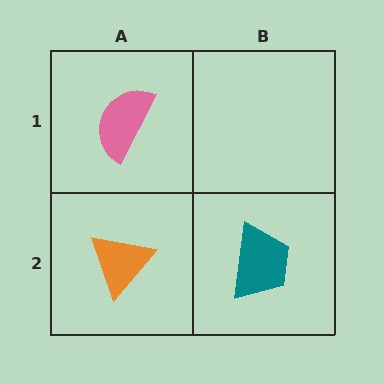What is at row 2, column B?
A teal trapezoid.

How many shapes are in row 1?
1 shape.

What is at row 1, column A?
A pink semicircle.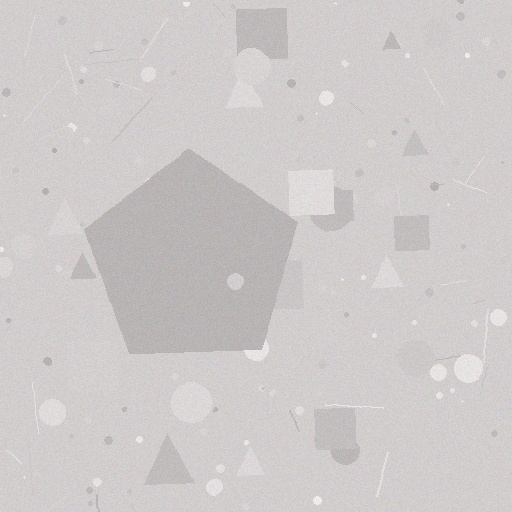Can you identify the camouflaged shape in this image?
The camouflaged shape is a pentagon.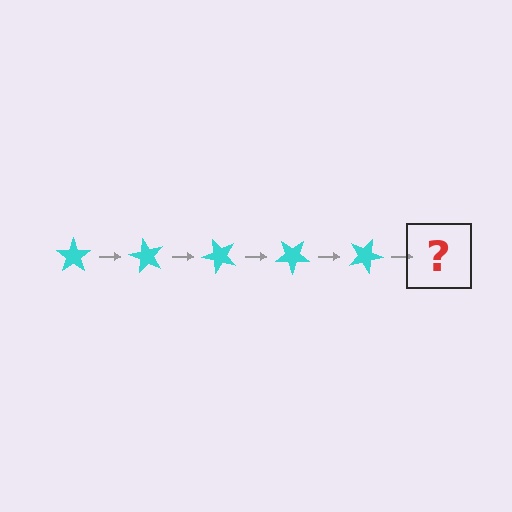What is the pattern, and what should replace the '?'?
The pattern is that the star rotates 60 degrees each step. The '?' should be a cyan star rotated 300 degrees.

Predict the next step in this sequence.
The next step is a cyan star rotated 300 degrees.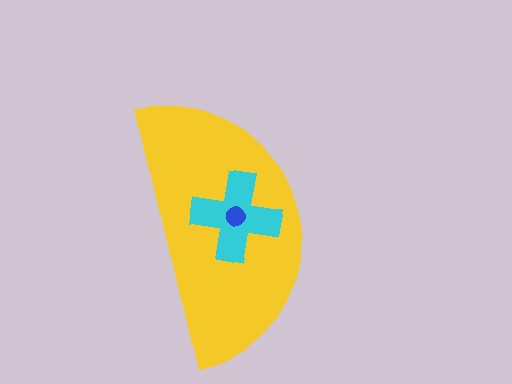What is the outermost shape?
The yellow semicircle.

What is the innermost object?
The blue circle.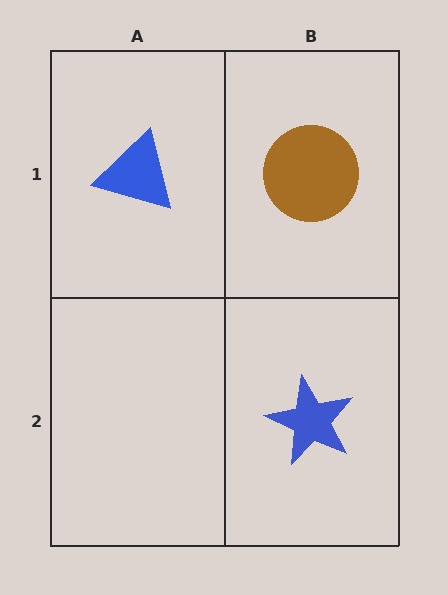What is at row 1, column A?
A blue triangle.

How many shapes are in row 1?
2 shapes.